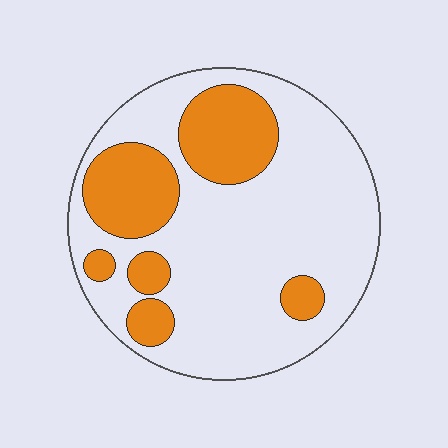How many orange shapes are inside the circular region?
6.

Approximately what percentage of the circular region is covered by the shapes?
Approximately 30%.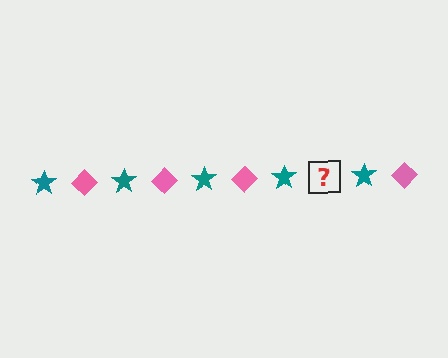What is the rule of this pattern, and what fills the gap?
The rule is that the pattern alternates between teal star and pink diamond. The gap should be filled with a pink diamond.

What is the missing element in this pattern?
The missing element is a pink diamond.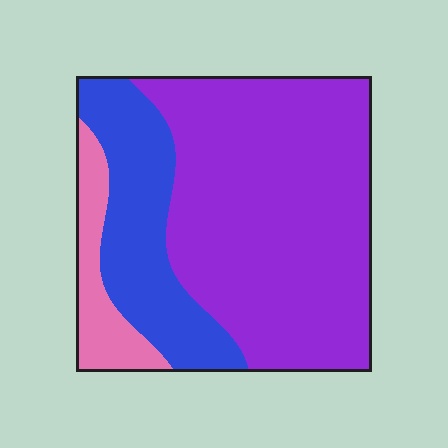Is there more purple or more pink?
Purple.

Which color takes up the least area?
Pink, at roughly 10%.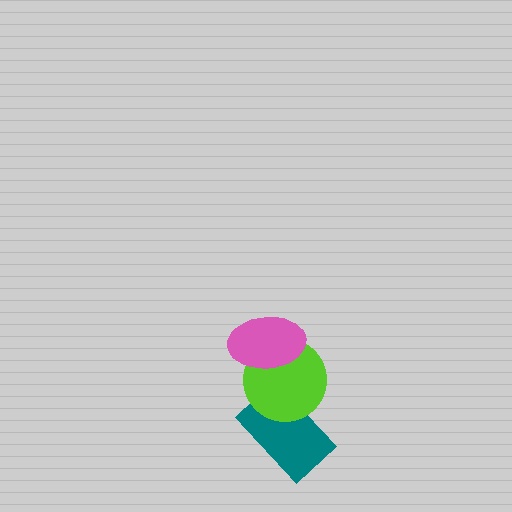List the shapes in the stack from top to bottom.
From top to bottom: the pink ellipse, the lime circle, the teal rectangle.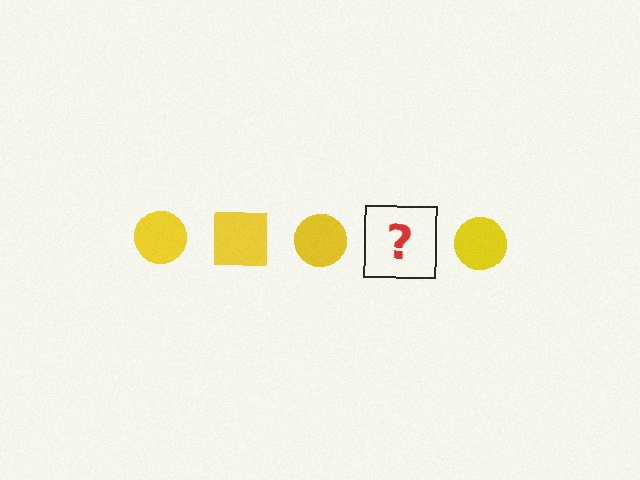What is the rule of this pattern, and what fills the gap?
The rule is that the pattern cycles through circle, square shapes in yellow. The gap should be filled with a yellow square.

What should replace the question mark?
The question mark should be replaced with a yellow square.